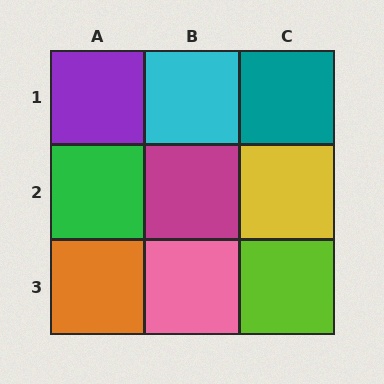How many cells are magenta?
1 cell is magenta.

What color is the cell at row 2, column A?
Green.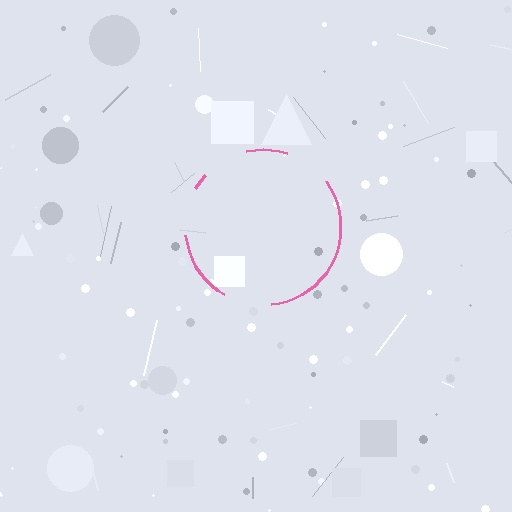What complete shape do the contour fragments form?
The contour fragments form a circle.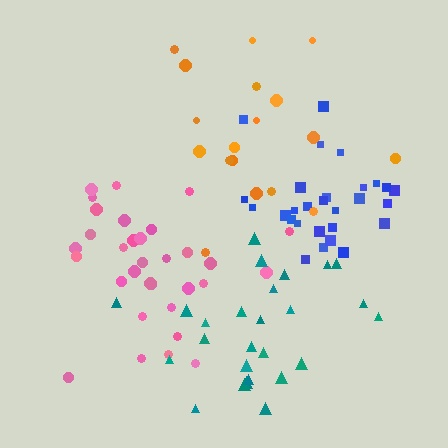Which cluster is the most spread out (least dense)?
Orange.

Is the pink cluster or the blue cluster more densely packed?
Blue.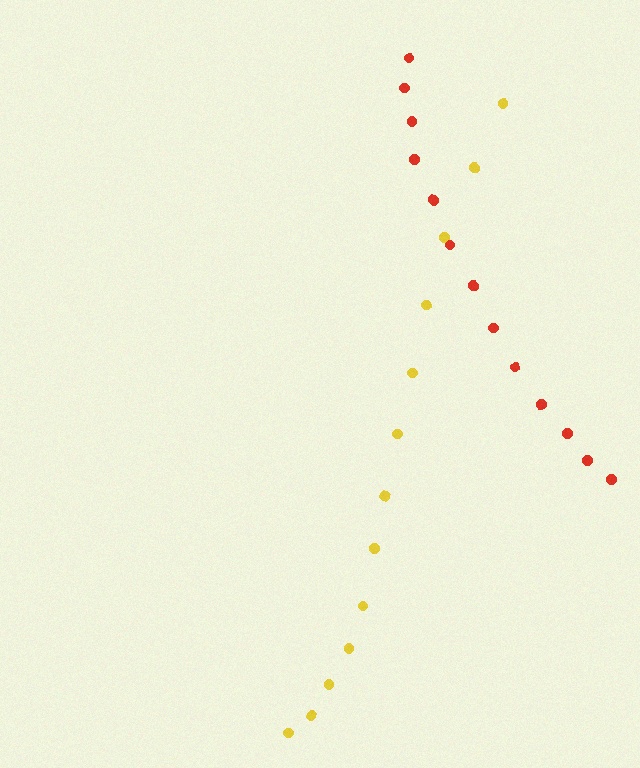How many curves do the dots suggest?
There are 2 distinct paths.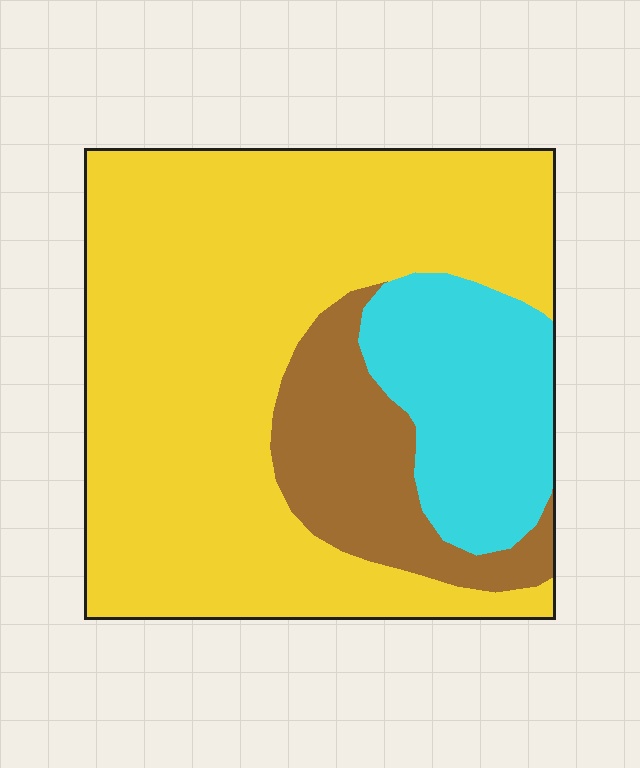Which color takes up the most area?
Yellow, at roughly 65%.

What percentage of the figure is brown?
Brown takes up about one sixth (1/6) of the figure.